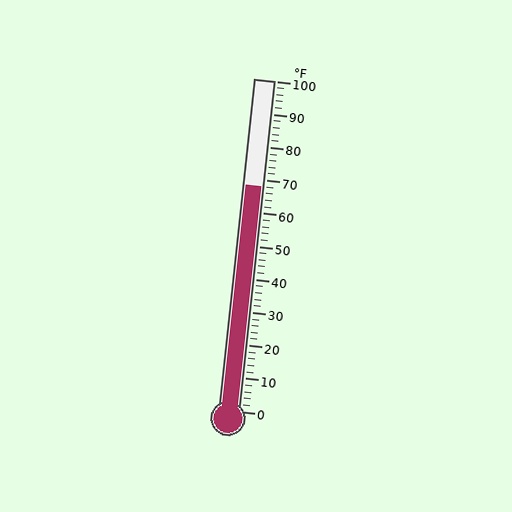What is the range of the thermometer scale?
The thermometer scale ranges from 0°F to 100°F.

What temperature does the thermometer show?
The thermometer shows approximately 68°F.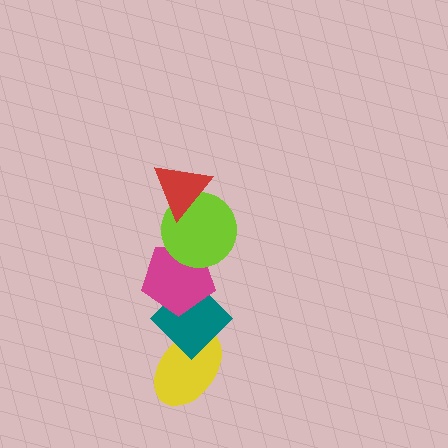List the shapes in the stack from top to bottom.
From top to bottom: the red triangle, the lime circle, the magenta pentagon, the teal diamond, the yellow ellipse.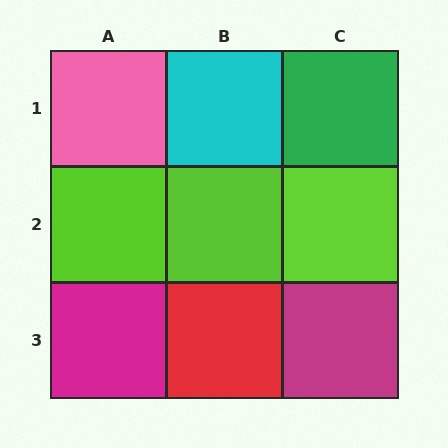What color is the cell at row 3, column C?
Magenta.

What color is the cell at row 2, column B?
Lime.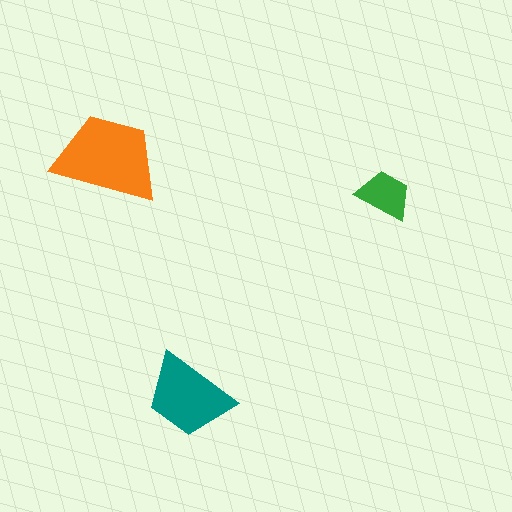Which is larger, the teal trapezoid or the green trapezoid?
The teal one.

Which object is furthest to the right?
The green trapezoid is rightmost.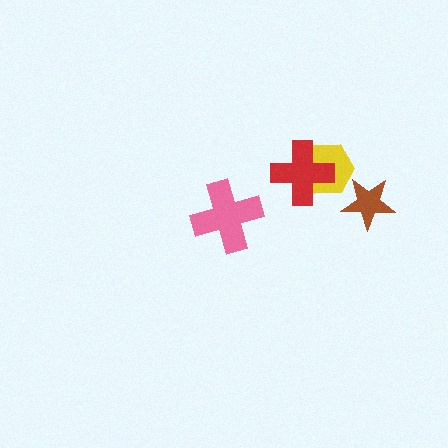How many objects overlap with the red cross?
1 object overlaps with the red cross.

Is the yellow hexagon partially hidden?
Yes, it is partially covered by another shape.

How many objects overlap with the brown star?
0 objects overlap with the brown star.